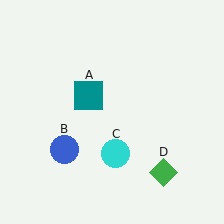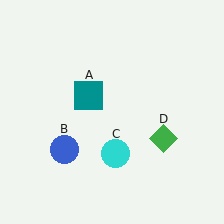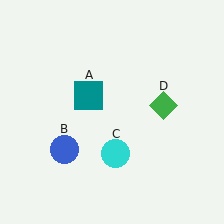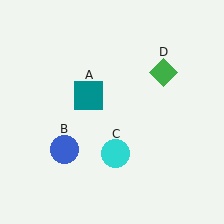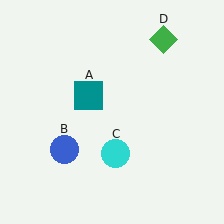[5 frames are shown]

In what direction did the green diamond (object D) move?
The green diamond (object D) moved up.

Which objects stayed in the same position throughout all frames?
Teal square (object A) and blue circle (object B) and cyan circle (object C) remained stationary.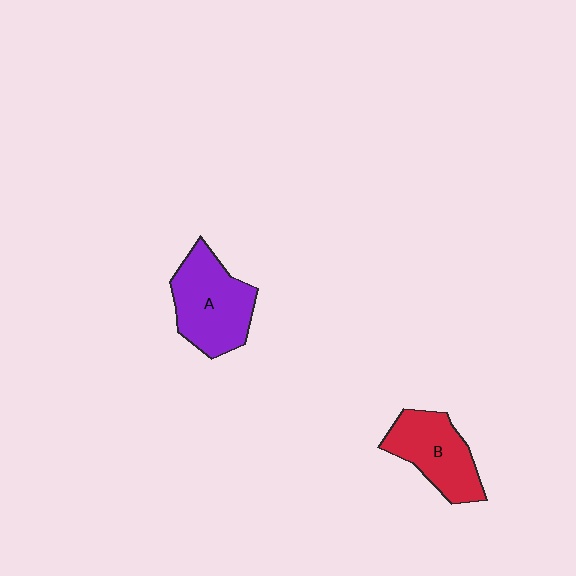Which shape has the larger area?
Shape A (purple).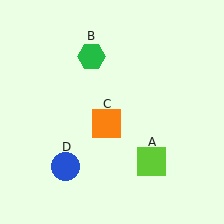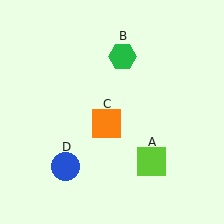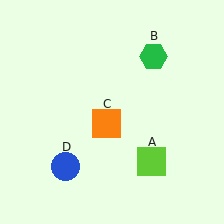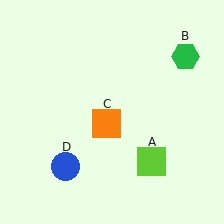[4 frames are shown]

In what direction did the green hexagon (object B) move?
The green hexagon (object B) moved right.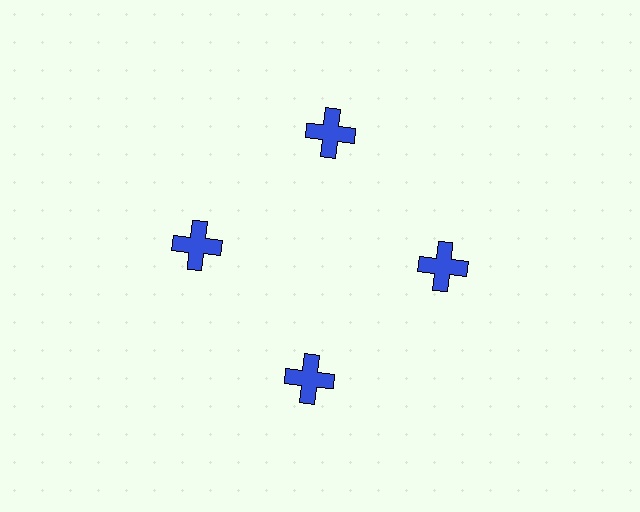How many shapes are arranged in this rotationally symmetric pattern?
There are 4 shapes, arranged in 4 groups of 1.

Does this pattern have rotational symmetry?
Yes, this pattern has 4-fold rotational symmetry. It looks the same after rotating 90 degrees around the center.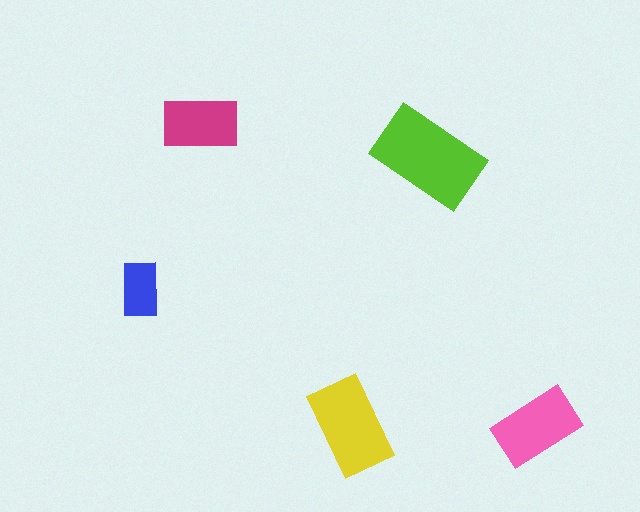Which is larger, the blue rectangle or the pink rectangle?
The pink one.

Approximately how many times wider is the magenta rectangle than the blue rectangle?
About 1.5 times wider.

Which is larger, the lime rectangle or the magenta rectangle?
The lime one.